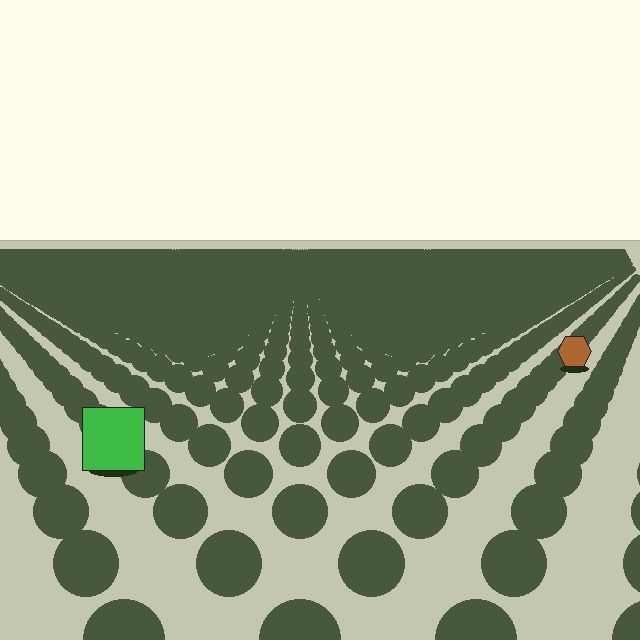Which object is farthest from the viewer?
The brown hexagon is farthest from the viewer. It appears smaller and the ground texture around it is denser.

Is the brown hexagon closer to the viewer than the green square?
No. The green square is closer — you can tell from the texture gradient: the ground texture is coarser near it.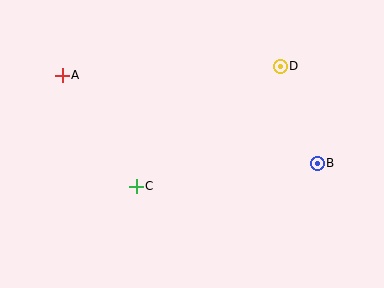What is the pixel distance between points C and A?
The distance between C and A is 133 pixels.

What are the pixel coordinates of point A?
Point A is at (62, 75).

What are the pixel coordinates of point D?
Point D is at (280, 66).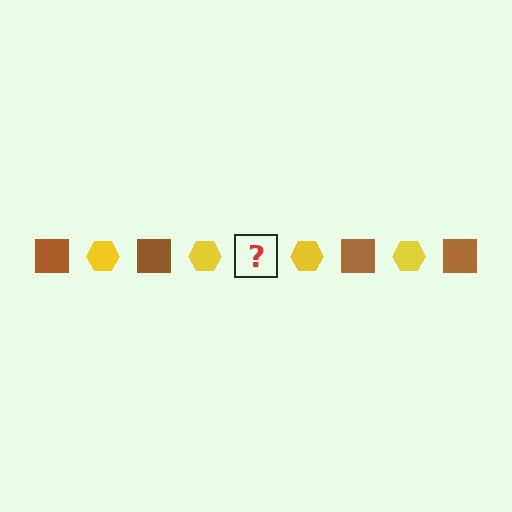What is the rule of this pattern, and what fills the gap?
The rule is that the pattern alternates between brown square and yellow hexagon. The gap should be filled with a brown square.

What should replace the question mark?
The question mark should be replaced with a brown square.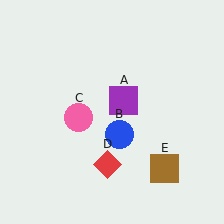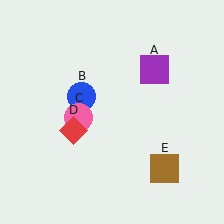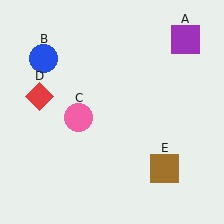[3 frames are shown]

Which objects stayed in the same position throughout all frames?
Pink circle (object C) and brown square (object E) remained stationary.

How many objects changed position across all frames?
3 objects changed position: purple square (object A), blue circle (object B), red diamond (object D).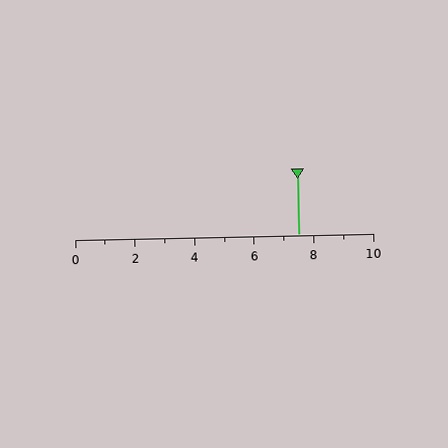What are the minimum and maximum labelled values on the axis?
The axis runs from 0 to 10.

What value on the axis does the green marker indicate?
The marker indicates approximately 7.5.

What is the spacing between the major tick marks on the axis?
The major ticks are spaced 2 apart.